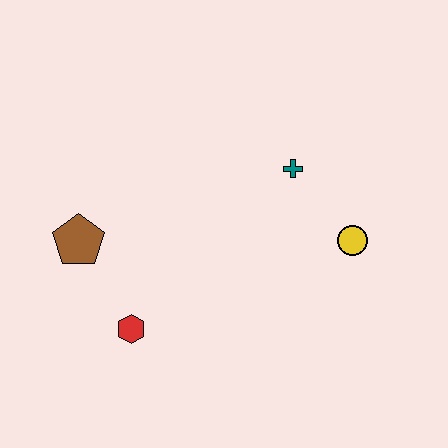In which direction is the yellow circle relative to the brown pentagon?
The yellow circle is to the right of the brown pentagon.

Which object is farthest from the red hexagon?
The yellow circle is farthest from the red hexagon.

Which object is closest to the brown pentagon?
The red hexagon is closest to the brown pentagon.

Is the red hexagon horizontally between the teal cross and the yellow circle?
No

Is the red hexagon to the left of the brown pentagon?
No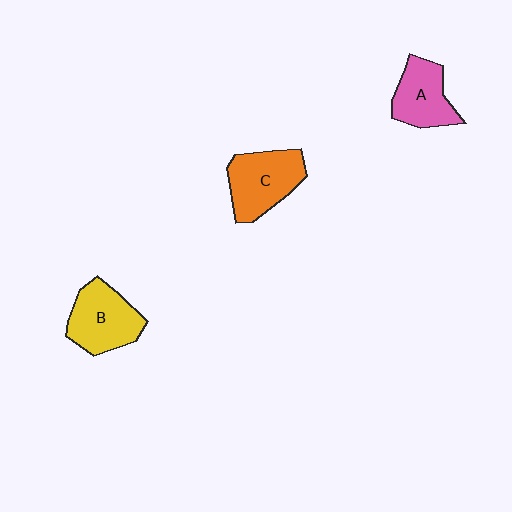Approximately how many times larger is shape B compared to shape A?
Approximately 1.2 times.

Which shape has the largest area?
Shape C (orange).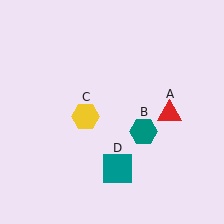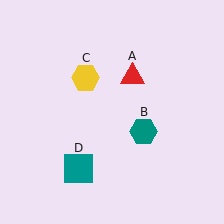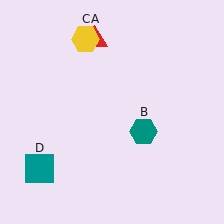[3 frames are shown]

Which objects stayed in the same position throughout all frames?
Teal hexagon (object B) remained stationary.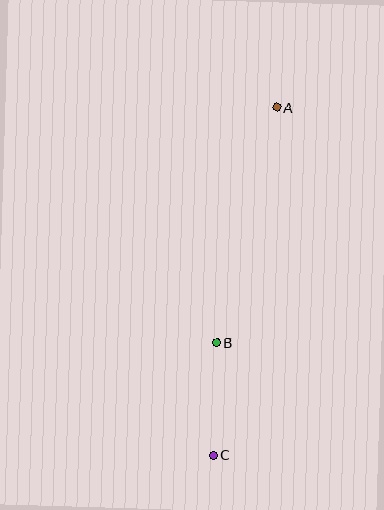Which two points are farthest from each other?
Points A and C are farthest from each other.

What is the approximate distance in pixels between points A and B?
The distance between A and B is approximately 243 pixels.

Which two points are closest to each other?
Points B and C are closest to each other.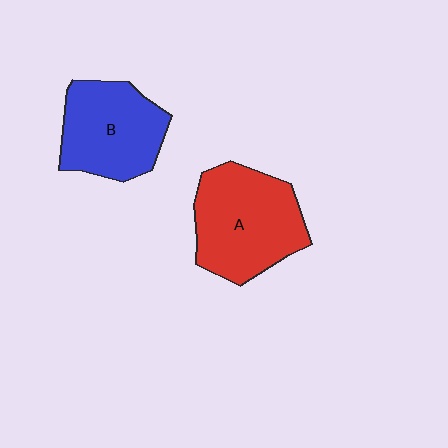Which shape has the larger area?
Shape A (red).